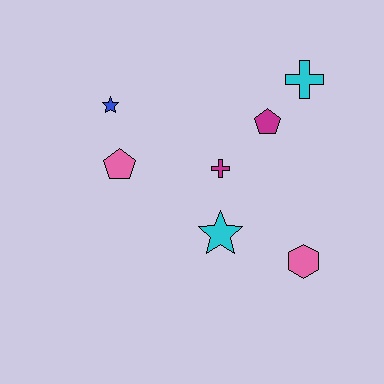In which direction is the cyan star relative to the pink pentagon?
The cyan star is to the right of the pink pentagon.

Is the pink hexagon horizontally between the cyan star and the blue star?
No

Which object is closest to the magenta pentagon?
The cyan cross is closest to the magenta pentagon.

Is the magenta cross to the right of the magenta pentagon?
No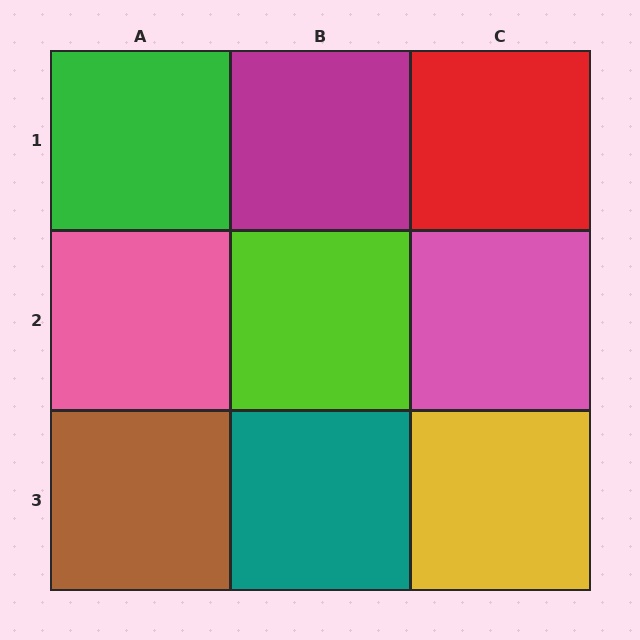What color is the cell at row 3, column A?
Brown.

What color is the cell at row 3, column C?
Yellow.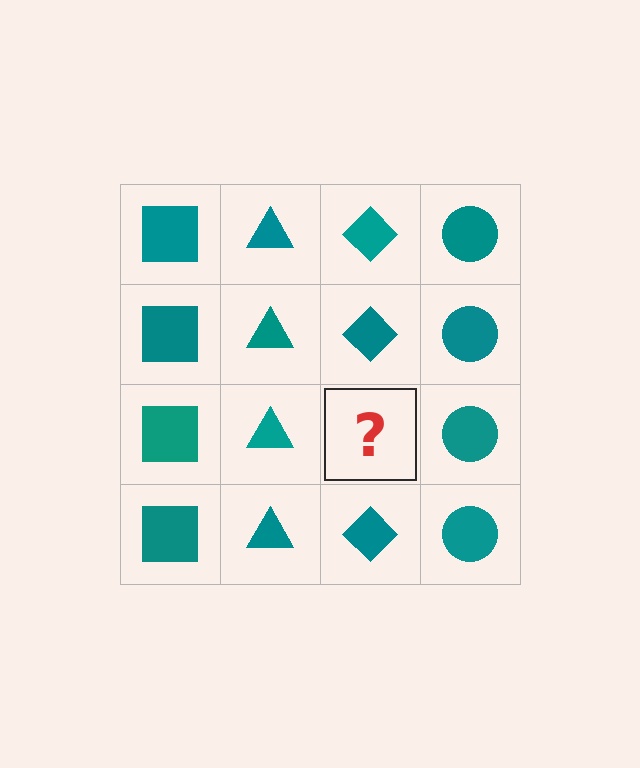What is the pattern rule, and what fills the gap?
The rule is that each column has a consistent shape. The gap should be filled with a teal diamond.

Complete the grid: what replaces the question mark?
The question mark should be replaced with a teal diamond.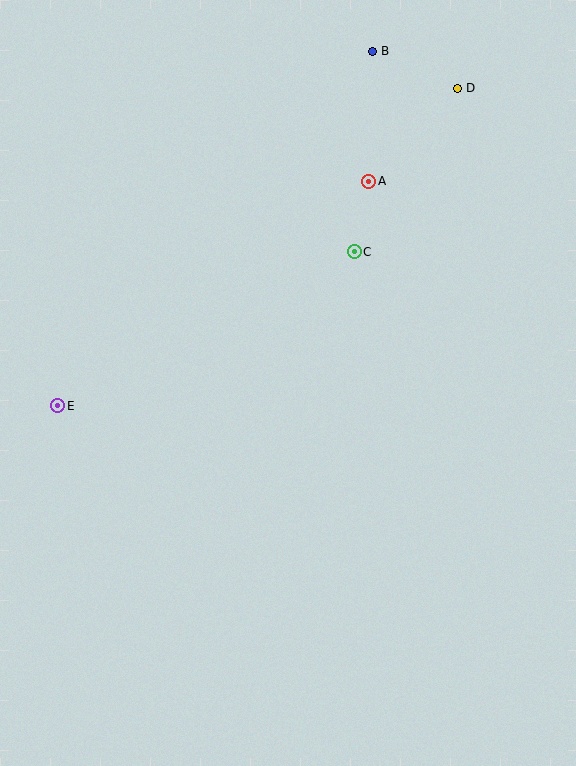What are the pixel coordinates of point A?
Point A is at (369, 181).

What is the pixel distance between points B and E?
The distance between B and E is 473 pixels.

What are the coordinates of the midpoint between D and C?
The midpoint between D and C is at (406, 170).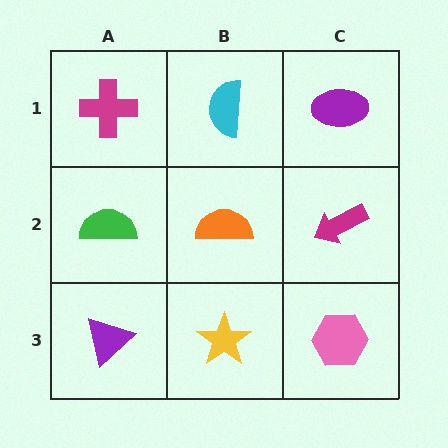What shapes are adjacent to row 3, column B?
An orange semicircle (row 2, column B), a purple triangle (row 3, column A), a pink hexagon (row 3, column C).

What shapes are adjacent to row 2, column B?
A cyan semicircle (row 1, column B), a yellow star (row 3, column B), a green semicircle (row 2, column A), a magenta arrow (row 2, column C).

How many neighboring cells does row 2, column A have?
3.